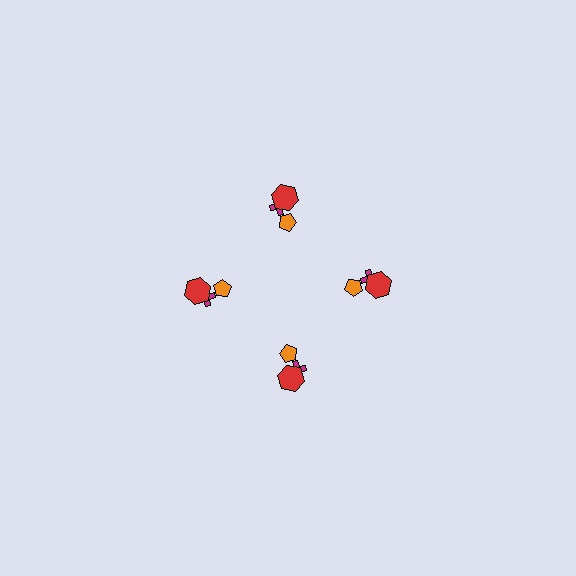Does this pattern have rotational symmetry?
Yes, this pattern has 4-fold rotational symmetry. It looks the same after rotating 90 degrees around the center.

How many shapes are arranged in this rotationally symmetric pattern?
There are 12 shapes, arranged in 4 groups of 3.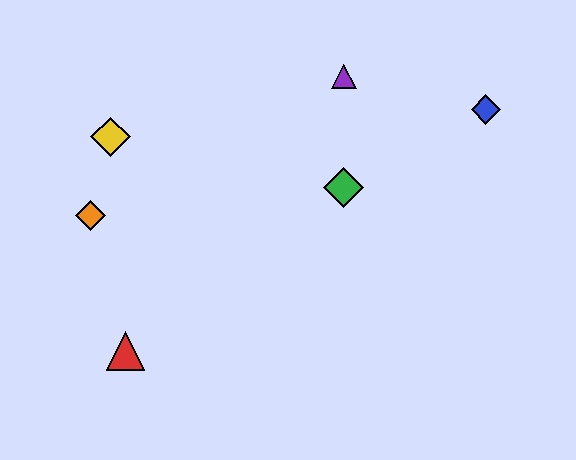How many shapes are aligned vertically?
2 shapes (the green diamond, the purple triangle) are aligned vertically.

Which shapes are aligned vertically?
The green diamond, the purple triangle are aligned vertically.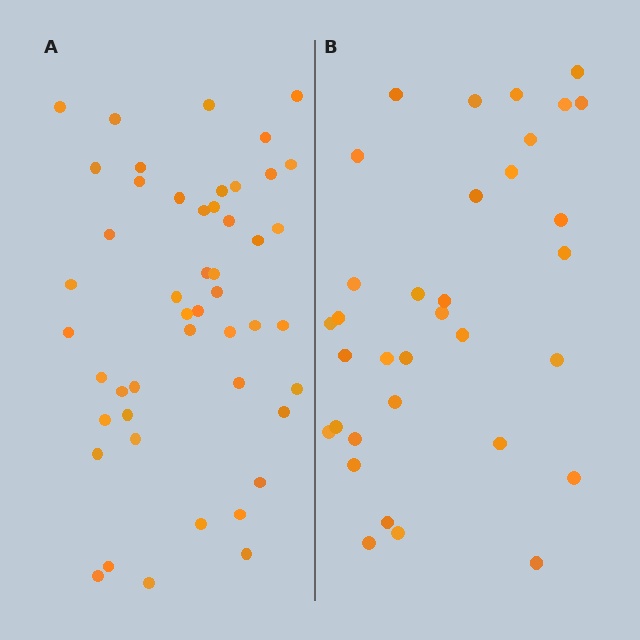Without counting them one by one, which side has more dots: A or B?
Region A (the left region) has more dots.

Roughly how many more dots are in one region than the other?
Region A has approximately 15 more dots than region B.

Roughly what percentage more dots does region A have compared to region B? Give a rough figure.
About 40% more.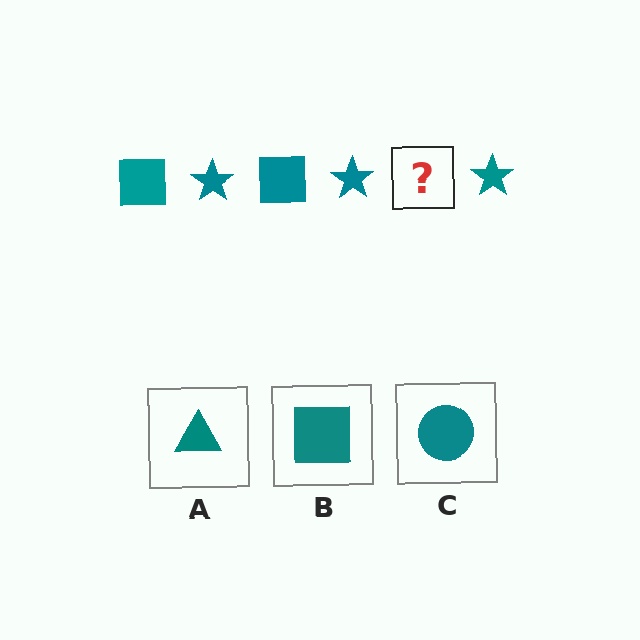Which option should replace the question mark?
Option B.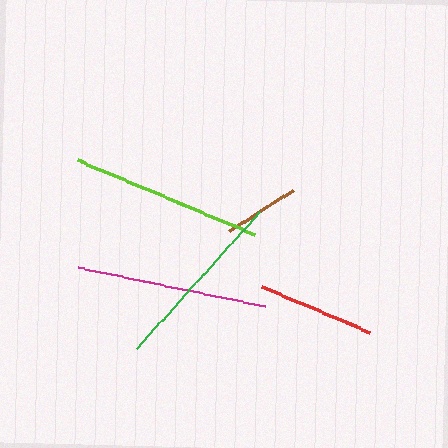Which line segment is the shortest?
The brown line is the shortest at approximately 76 pixels.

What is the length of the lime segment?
The lime segment is approximately 192 pixels long.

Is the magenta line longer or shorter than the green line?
The magenta line is longer than the green line.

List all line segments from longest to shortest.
From longest to shortest: lime, magenta, green, red, brown.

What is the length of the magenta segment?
The magenta segment is approximately 191 pixels long.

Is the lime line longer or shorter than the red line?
The lime line is longer than the red line.